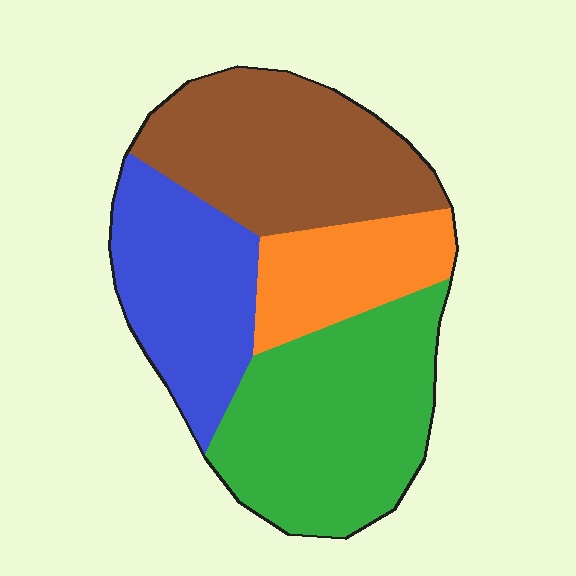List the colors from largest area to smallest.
From largest to smallest: green, brown, blue, orange.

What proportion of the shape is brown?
Brown covers roughly 30% of the shape.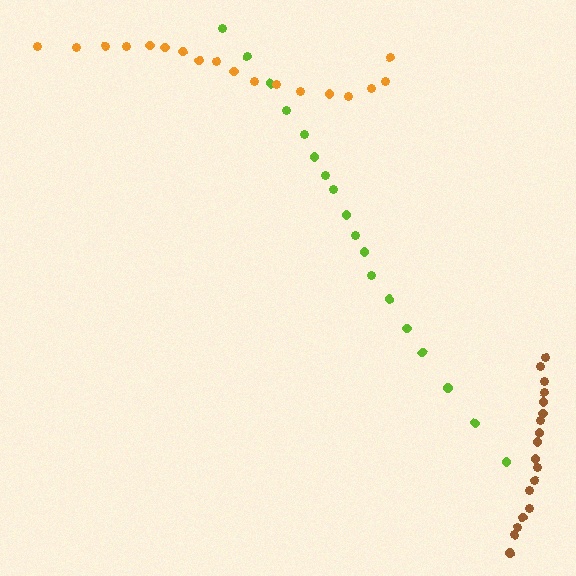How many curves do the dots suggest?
There are 3 distinct paths.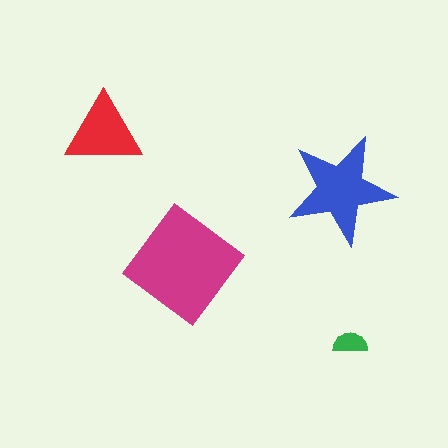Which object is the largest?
The magenta diamond.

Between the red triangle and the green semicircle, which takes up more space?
The red triangle.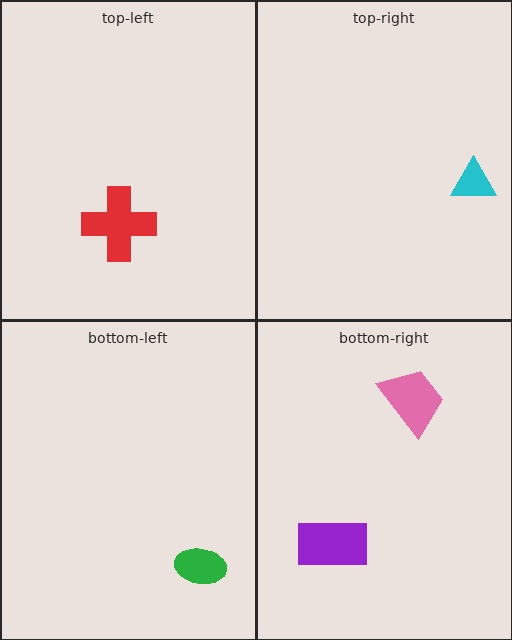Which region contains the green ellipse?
The bottom-left region.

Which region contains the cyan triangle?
The top-right region.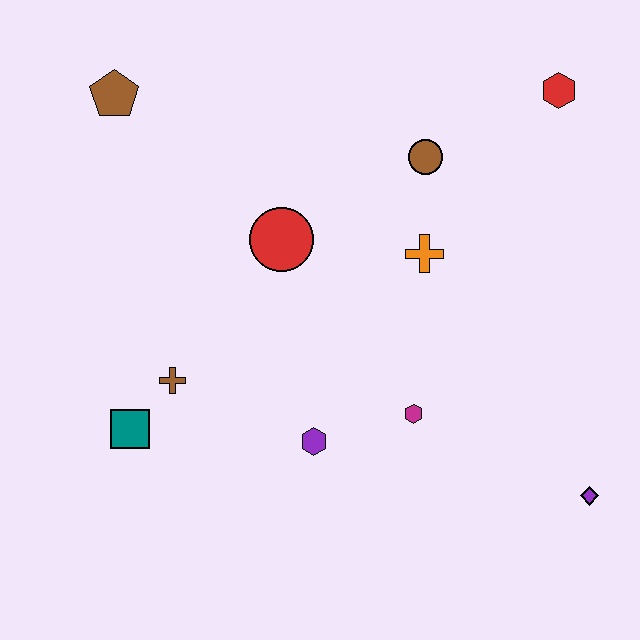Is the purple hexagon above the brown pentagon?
No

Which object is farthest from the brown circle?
The teal square is farthest from the brown circle.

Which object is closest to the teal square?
The brown cross is closest to the teal square.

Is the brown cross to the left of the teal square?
No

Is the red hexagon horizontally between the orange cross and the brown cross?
No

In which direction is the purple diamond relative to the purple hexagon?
The purple diamond is to the right of the purple hexagon.